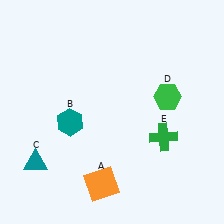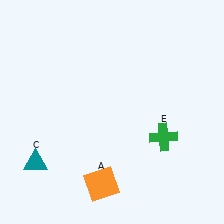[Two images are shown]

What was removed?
The green hexagon (D), the teal hexagon (B) were removed in Image 2.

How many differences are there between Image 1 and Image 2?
There are 2 differences between the two images.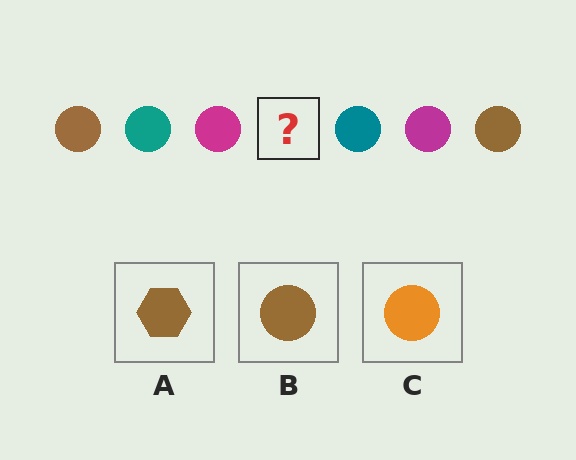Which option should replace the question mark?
Option B.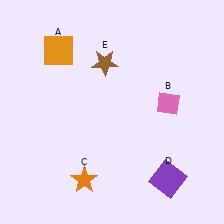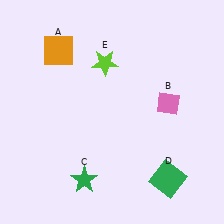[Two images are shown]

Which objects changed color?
C changed from orange to green. D changed from purple to green. E changed from brown to lime.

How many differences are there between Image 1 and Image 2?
There are 3 differences between the two images.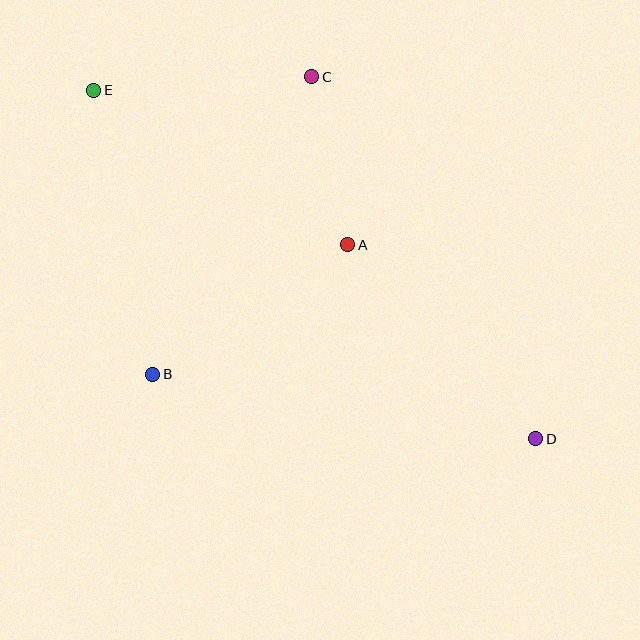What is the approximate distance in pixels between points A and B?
The distance between A and B is approximately 234 pixels.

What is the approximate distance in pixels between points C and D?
The distance between C and D is approximately 426 pixels.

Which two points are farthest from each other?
Points D and E are farthest from each other.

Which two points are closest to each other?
Points A and C are closest to each other.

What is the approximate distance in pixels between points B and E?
The distance between B and E is approximately 290 pixels.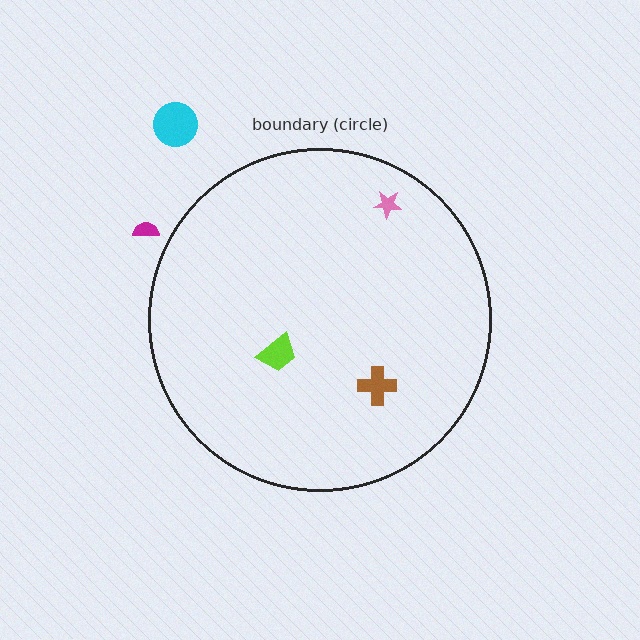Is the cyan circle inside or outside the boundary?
Outside.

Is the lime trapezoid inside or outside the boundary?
Inside.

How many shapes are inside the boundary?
3 inside, 2 outside.